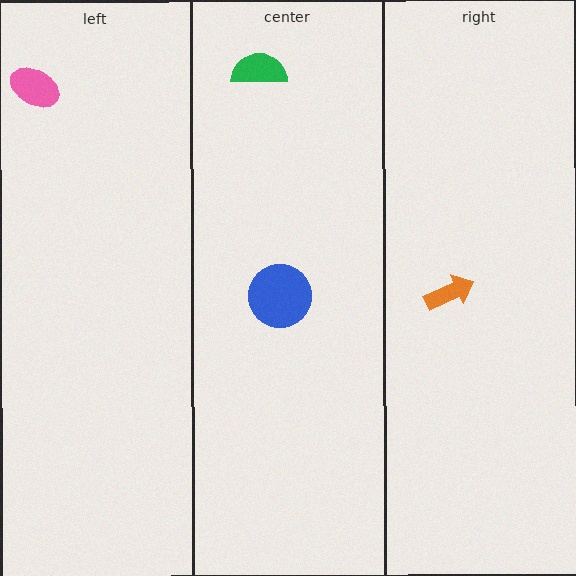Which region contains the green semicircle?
The center region.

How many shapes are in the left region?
1.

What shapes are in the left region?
The pink ellipse.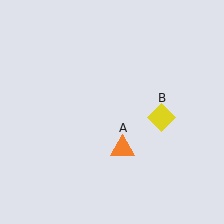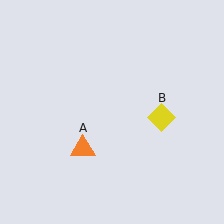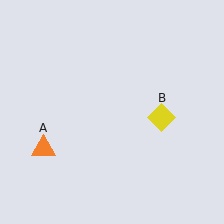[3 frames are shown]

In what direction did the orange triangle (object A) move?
The orange triangle (object A) moved left.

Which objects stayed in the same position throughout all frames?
Yellow diamond (object B) remained stationary.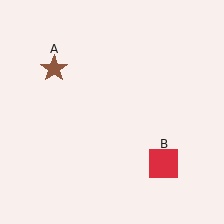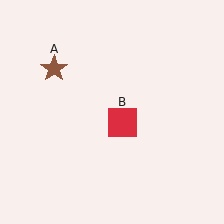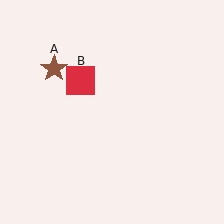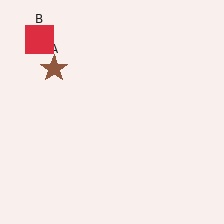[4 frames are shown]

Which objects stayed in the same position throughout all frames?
Brown star (object A) remained stationary.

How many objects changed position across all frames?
1 object changed position: red square (object B).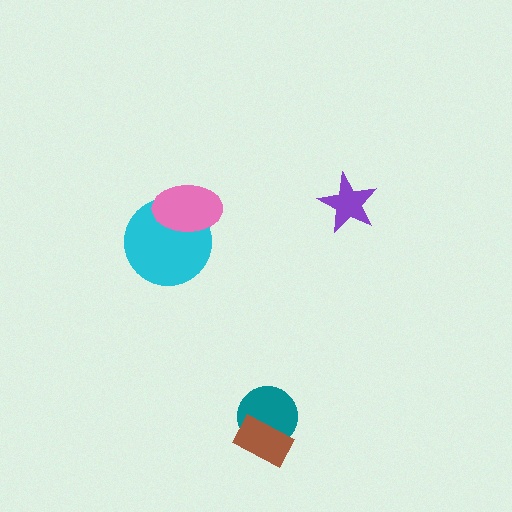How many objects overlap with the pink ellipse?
1 object overlaps with the pink ellipse.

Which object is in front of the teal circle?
The brown rectangle is in front of the teal circle.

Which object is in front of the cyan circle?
The pink ellipse is in front of the cyan circle.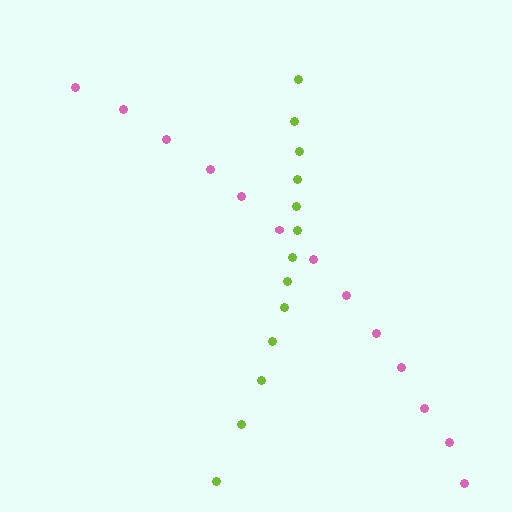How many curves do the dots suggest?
There are 2 distinct paths.